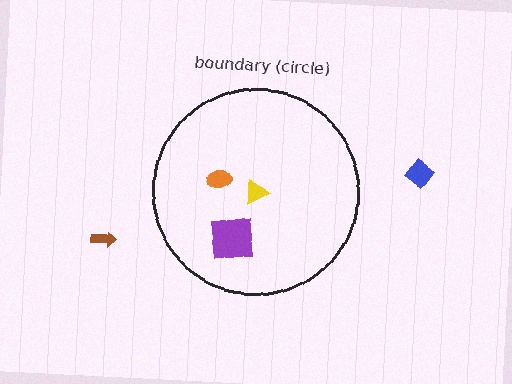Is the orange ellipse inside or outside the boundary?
Inside.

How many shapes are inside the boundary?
3 inside, 2 outside.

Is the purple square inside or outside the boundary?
Inside.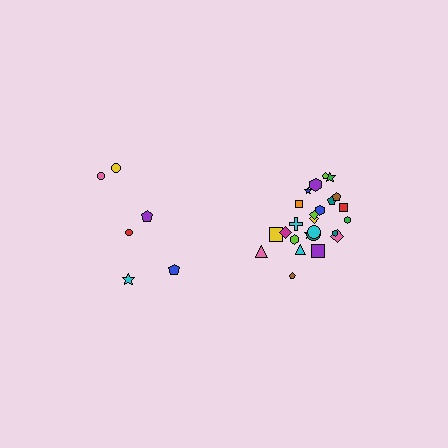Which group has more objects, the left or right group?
The right group.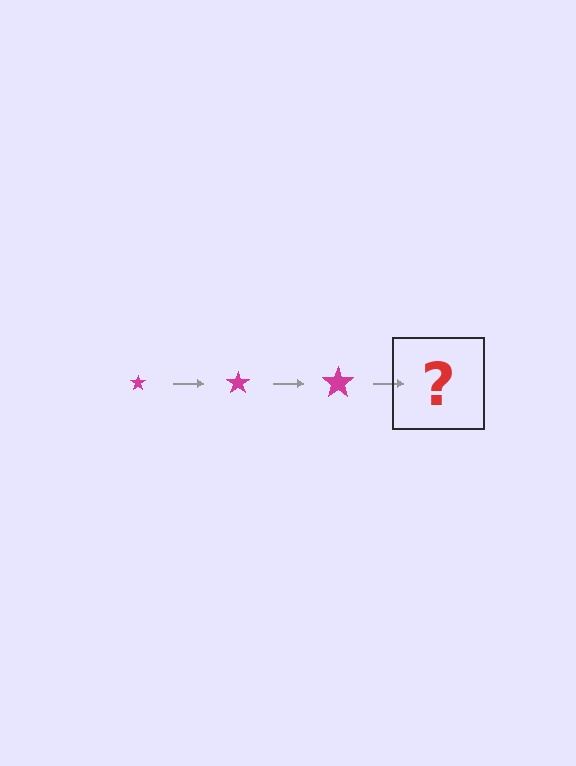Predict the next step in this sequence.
The next step is a magenta star, larger than the previous one.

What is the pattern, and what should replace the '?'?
The pattern is that the star gets progressively larger each step. The '?' should be a magenta star, larger than the previous one.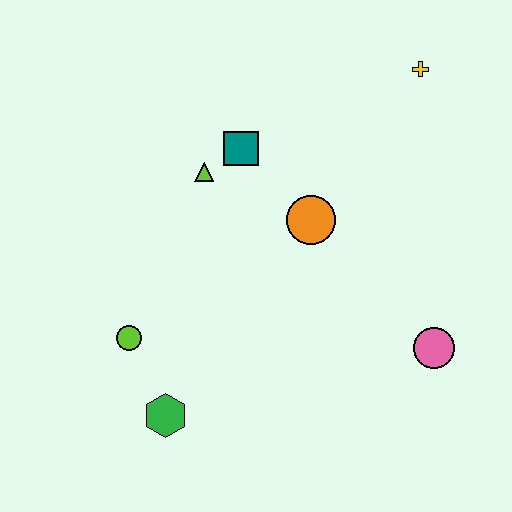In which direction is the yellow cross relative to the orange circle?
The yellow cross is above the orange circle.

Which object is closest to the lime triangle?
The teal square is closest to the lime triangle.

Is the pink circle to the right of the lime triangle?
Yes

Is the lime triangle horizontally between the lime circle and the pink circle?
Yes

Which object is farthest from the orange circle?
The green hexagon is farthest from the orange circle.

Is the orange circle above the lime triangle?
No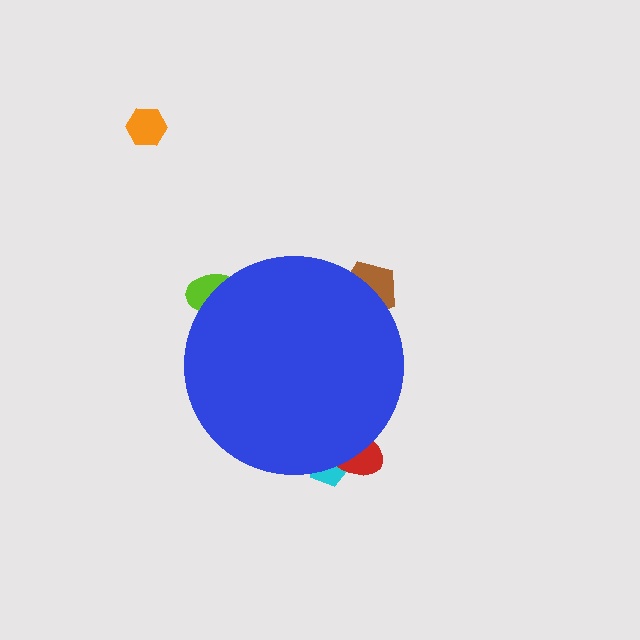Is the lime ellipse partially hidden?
Yes, the lime ellipse is partially hidden behind the blue circle.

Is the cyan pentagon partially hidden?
Yes, the cyan pentagon is partially hidden behind the blue circle.